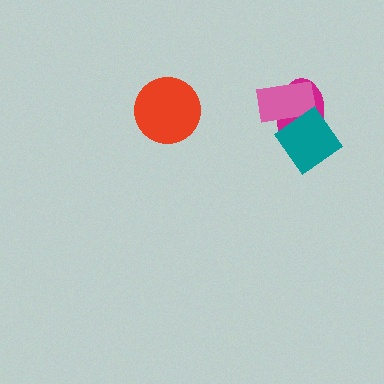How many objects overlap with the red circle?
0 objects overlap with the red circle.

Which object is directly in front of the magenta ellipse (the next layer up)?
The pink rectangle is directly in front of the magenta ellipse.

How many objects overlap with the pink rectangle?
2 objects overlap with the pink rectangle.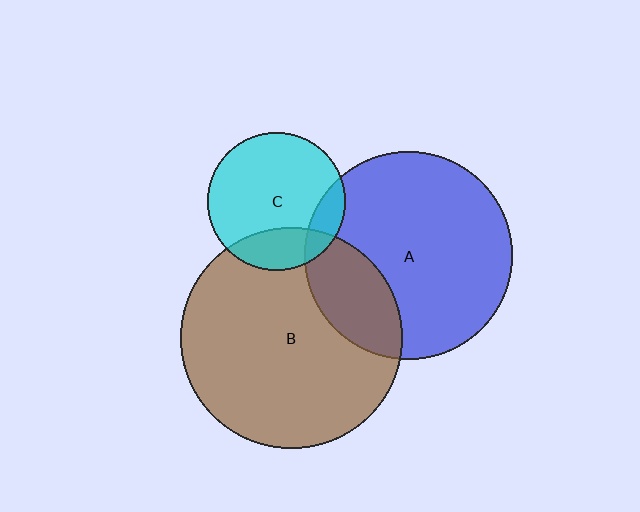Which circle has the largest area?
Circle B (brown).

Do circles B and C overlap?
Yes.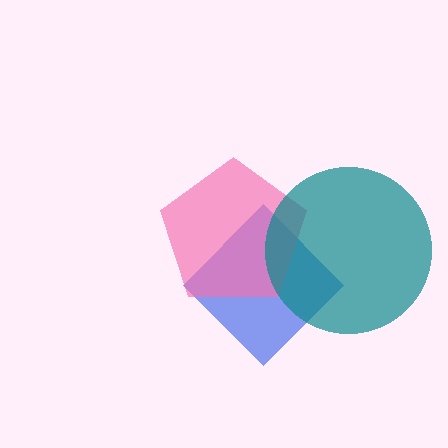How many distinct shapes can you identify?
There are 3 distinct shapes: a blue diamond, a pink pentagon, a teal circle.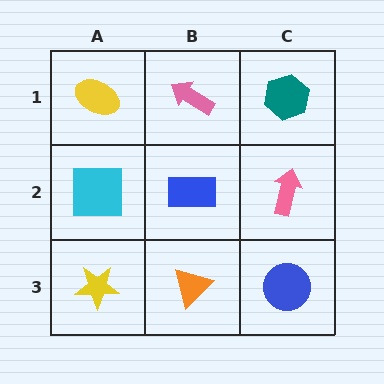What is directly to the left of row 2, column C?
A blue rectangle.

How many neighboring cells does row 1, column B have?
3.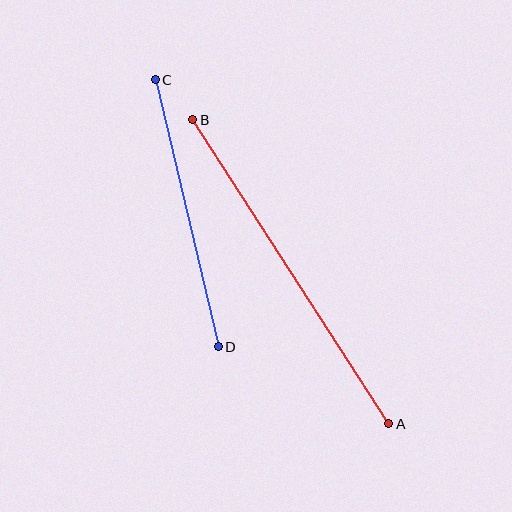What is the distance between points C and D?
The distance is approximately 274 pixels.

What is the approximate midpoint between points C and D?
The midpoint is at approximately (187, 213) pixels.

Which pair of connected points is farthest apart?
Points A and B are farthest apart.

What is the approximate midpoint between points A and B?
The midpoint is at approximately (291, 272) pixels.